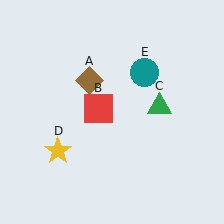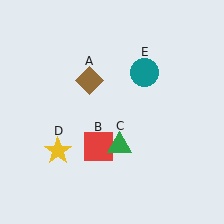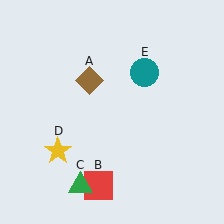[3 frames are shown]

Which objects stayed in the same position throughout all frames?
Brown diamond (object A) and yellow star (object D) and teal circle (object E) remained stationary.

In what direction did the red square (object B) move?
The red square (object B) moved down.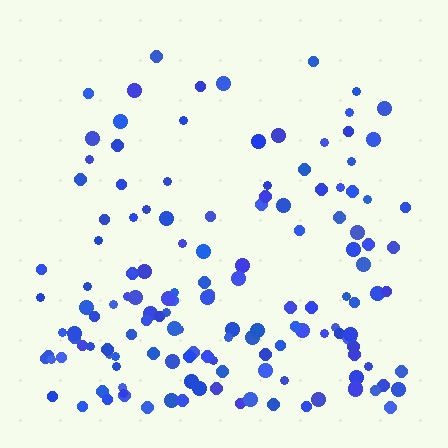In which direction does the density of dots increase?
From top to bottom, with the bottom side densest.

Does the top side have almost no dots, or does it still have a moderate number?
Still a moderate number, just noticeably fewer than the bottom.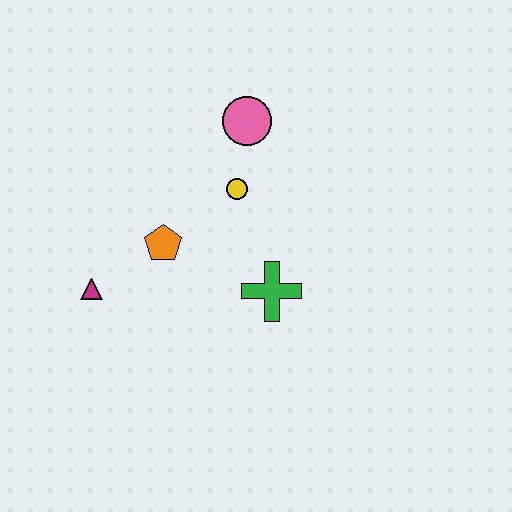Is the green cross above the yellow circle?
No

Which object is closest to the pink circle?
The yellow circle is closest to the pink circle.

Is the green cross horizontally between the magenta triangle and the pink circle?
No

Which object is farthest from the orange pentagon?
The pink circle is farthest from the orange pentagon.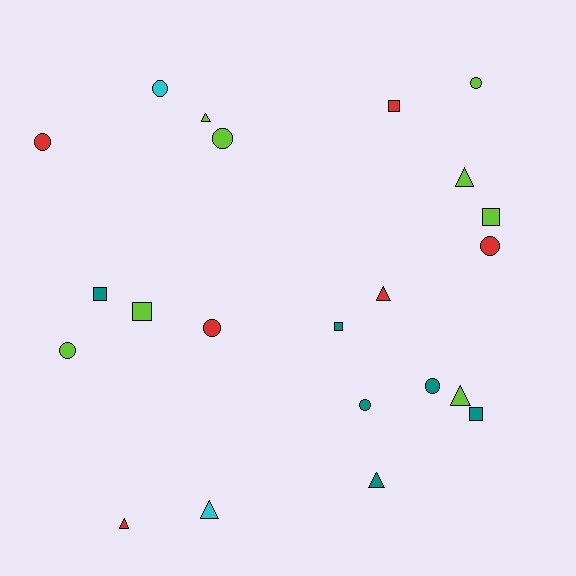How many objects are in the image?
There are 22 objects.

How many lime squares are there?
There are 2 lime squares.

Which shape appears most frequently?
Circle, with 9 objects.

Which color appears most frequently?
Lime, with 8 objects.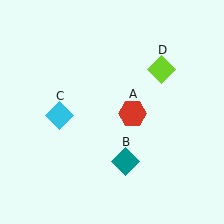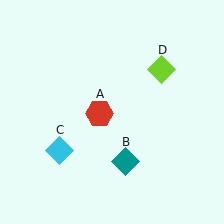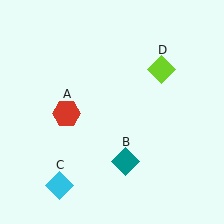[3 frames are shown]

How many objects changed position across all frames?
2 objects changed position: red hexagon (object A), cyan diamond (object C).